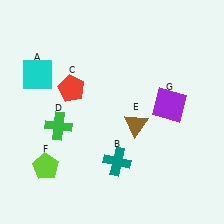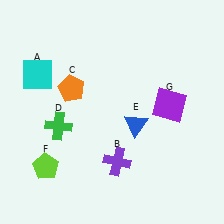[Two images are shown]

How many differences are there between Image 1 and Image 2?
There are 3 differences between the two images.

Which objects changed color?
B changed from teal to purple. C changed from red to orange. E changed from brown to blue.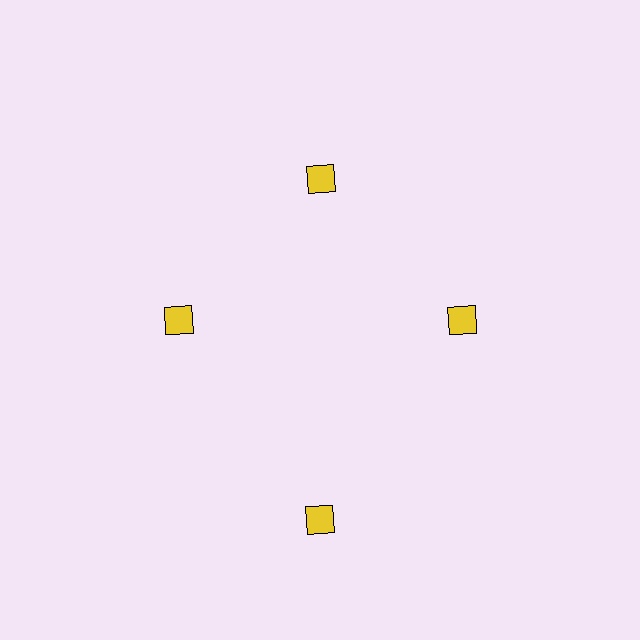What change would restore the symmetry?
The symmetry would be restored by moving it inward, back onto the ring so that all 4 diamonds sit at equal angles and equal distance from the center.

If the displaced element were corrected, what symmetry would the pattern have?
It would have 4-fold rotational symmetry — the pattern would map onto itself every 90 degrees.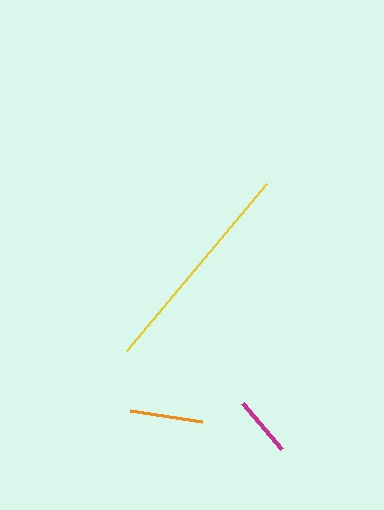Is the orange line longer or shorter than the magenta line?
The orange line is longer than the magenta line.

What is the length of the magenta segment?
The magenta segment is approximately 61 pixels long.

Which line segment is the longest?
The yellow line is the longest at approximately 219 pixels.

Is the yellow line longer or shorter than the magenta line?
The yellow line is longer than the magenta line.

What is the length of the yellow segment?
The yellow segment is approximately 219 pixels long.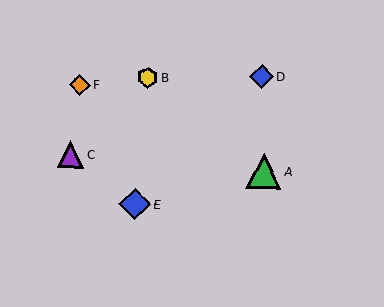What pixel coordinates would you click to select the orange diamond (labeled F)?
Click at (80, 85) to select the orange diamond F.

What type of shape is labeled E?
Shape E is a blue diamond.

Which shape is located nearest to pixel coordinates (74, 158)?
The purple triangle (labeled C) at (70, 154) is nearest to that location.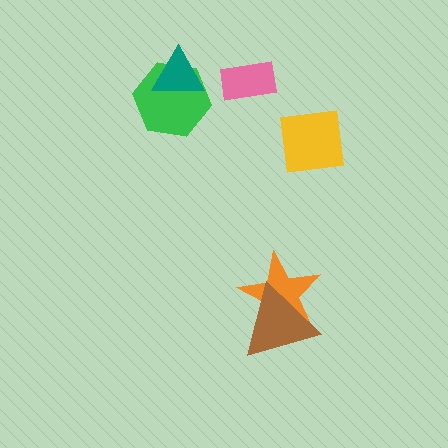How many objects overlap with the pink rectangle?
0 objects overlap with the pink rectangle.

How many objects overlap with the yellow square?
0 objects overlap with the yellow square.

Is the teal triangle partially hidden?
No, no other shape covers it.